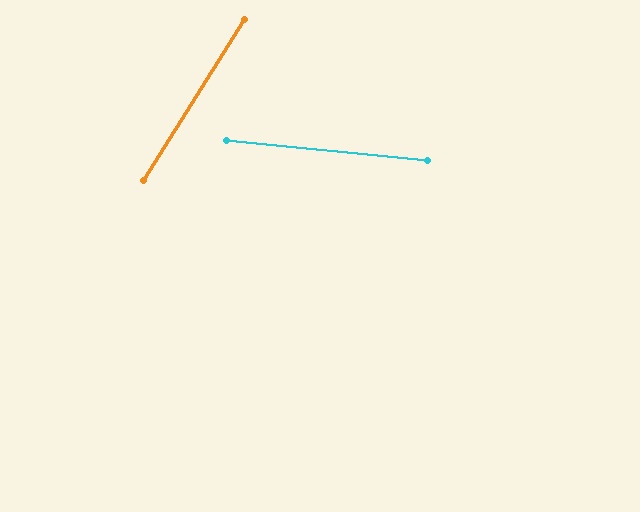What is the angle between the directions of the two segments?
Approximately 64 degrees.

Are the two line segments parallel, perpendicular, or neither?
Neither parallel nor perpendicular — they differ by about 64°.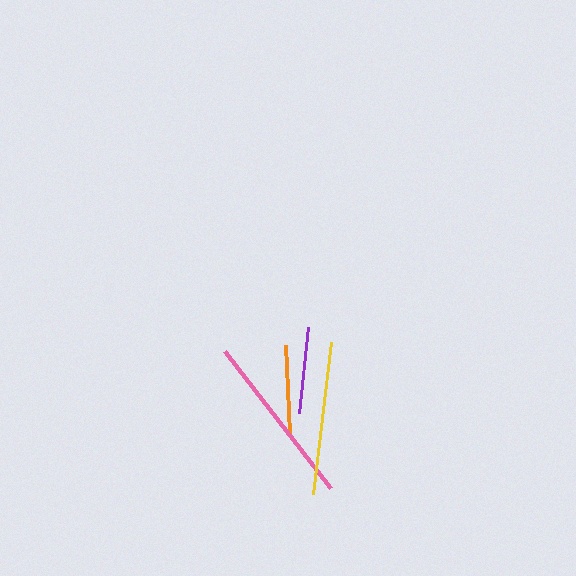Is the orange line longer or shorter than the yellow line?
The yellow line is longer than the orange line.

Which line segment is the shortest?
The purple line is the shortest at approximately 87 pixels.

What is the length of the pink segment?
The pink segment is approximately 173 pixels long.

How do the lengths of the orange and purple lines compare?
The orange and purple lines are approximately the same length.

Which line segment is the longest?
The pink line is the longest at approximately 173 pixels.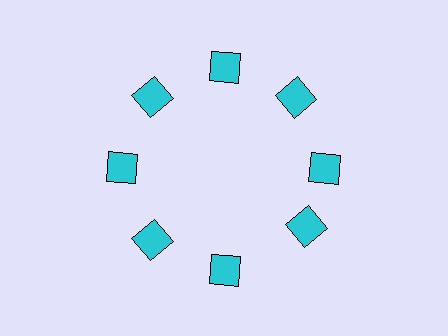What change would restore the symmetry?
The symmetry would be restored by rotating it back into even spacing with its neighbors so that all 8 squares sit at equal angles and equal distance from the center.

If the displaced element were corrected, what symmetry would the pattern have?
It would have 8-fold rotational symmetry — the pattern would map onto itself every 45 degrees.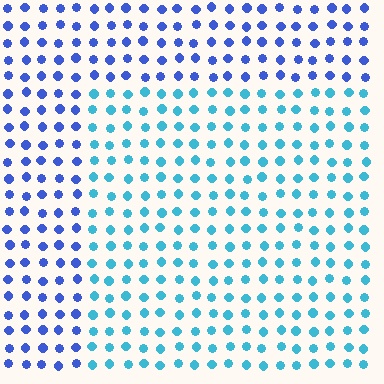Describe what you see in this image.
The image is filled with small blue elements in a uniform arrangement. A rectangle-shaped region is visible where the elements are tinted to a slightly different hue, forming a subtle color boundary.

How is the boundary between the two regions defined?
The boundary is defined purely by a slight shift in hue (about 39 degrees). Spacing, size, and orientation are identical on both sides.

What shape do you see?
I see a rectangle.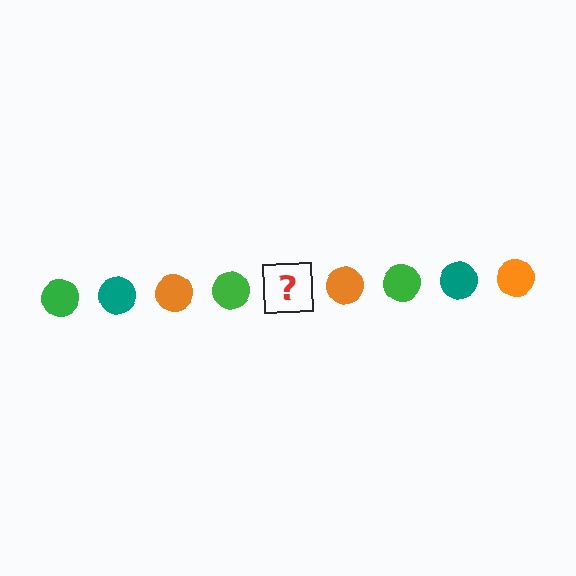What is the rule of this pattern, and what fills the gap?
The rule is that the pattern cycles through green, teal, orange circles. The gap should be filled with a teal circle.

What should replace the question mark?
The question mark should be replaced with a teal circle.